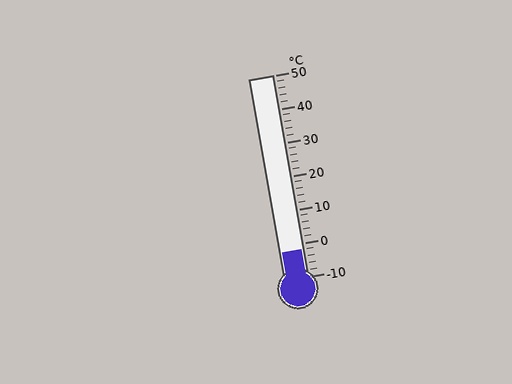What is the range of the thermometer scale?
The thermometer scale ranges from -10°C to 50°C.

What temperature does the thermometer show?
The thermometer shows approximately -2°C.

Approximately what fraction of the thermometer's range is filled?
The thermometer is filled to approximately 15% of its range.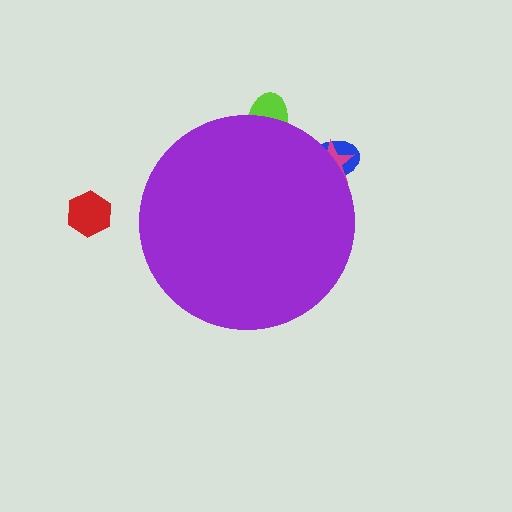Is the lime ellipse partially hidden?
Yes, the lime ellipse is partially hidden behind the purple circle.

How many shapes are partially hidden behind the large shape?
3 shapes are partially hidden.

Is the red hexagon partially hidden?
No, the red hexagon is fully visible.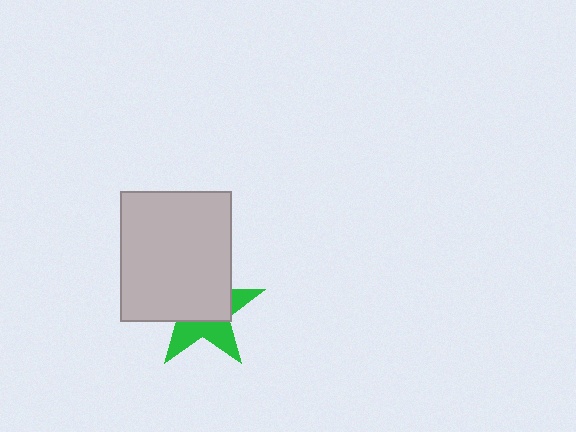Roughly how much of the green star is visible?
A small part of it is visible (roughly 42%).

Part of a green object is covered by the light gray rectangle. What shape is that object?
It is a star.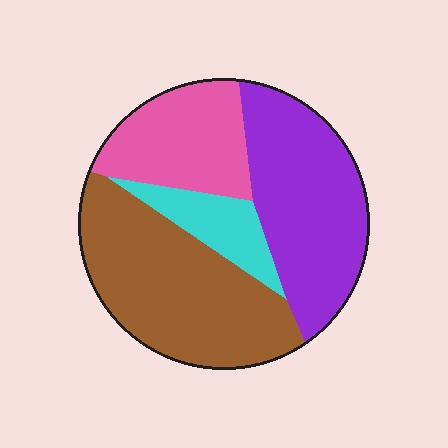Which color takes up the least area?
Cyan, at roughly 10%.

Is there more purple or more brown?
Brown.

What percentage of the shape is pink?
Pink takes up about one fifth (1/5) of the shape.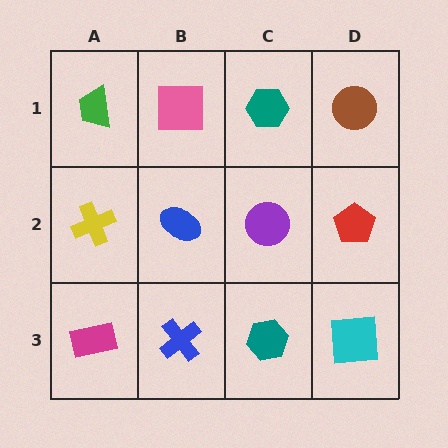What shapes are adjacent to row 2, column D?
A brown circle (row 1, column D), a cyan square (row 3, column D), a purple circle (row 2, column C).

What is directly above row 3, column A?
A yellow cross.